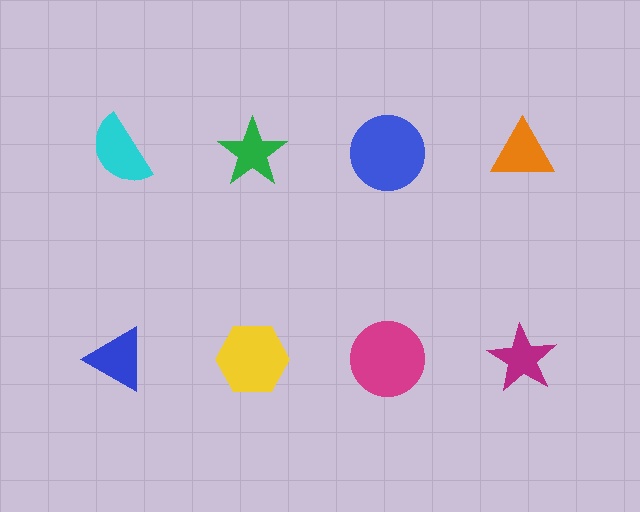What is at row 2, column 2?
A yellow hexagon.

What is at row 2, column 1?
A blue triangle.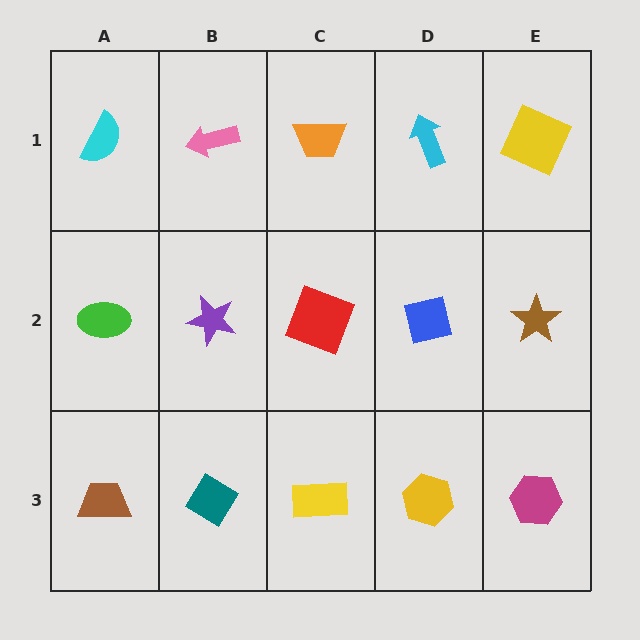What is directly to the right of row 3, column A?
A teal diamond.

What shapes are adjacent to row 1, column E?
A brown star (row 2, column E), a cyan arrow (row 1, column D).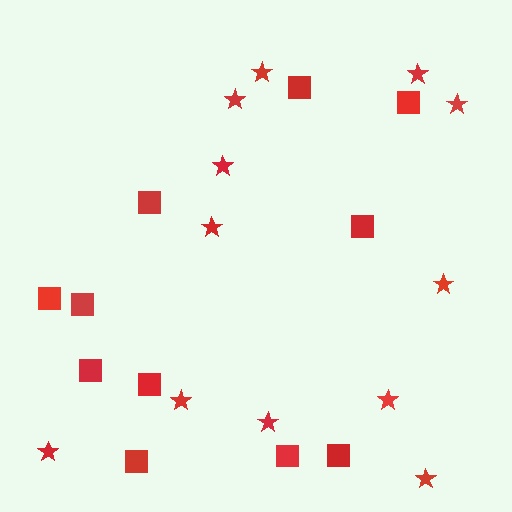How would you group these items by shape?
There are 2 groups: one group of stars (12) and one group of squares (11).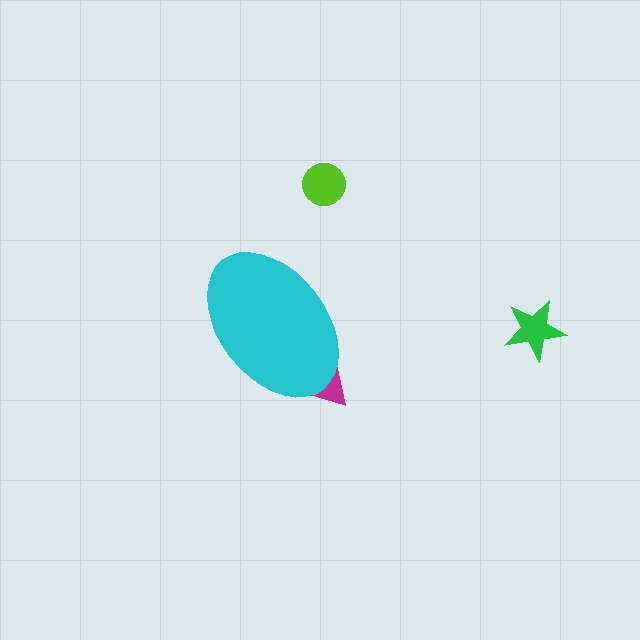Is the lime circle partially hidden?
No, the lime circle is fully visible.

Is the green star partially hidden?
No, the green star is fully visible.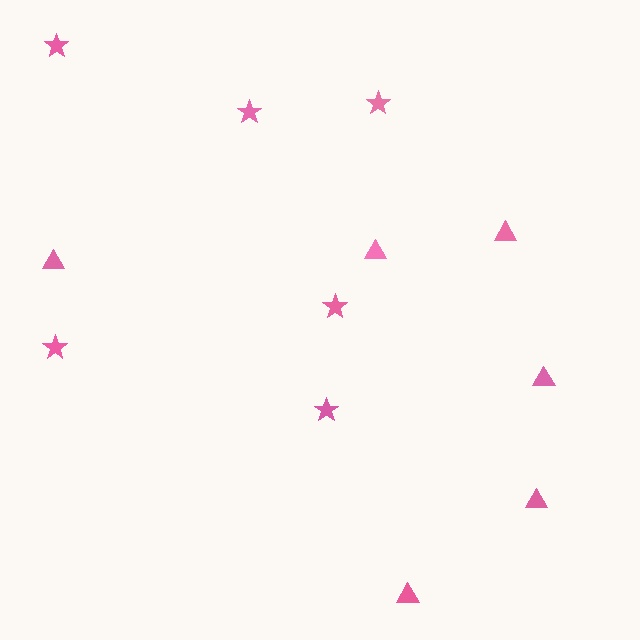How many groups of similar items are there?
There are 2 groups: one group of triangles (6) and one group of stars (6).